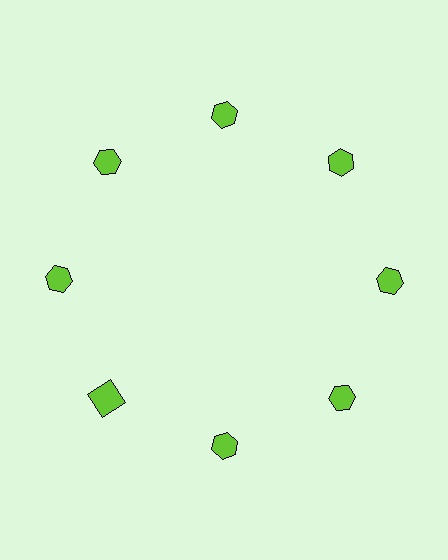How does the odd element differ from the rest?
It has a different shape: square instead of hexagon.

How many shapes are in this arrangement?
There are 8 shapes arranged in a ring pattern.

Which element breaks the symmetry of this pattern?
The lime square at roughly the 8 o'clock position breaks the symmetry. All other shapes are lime hexagons.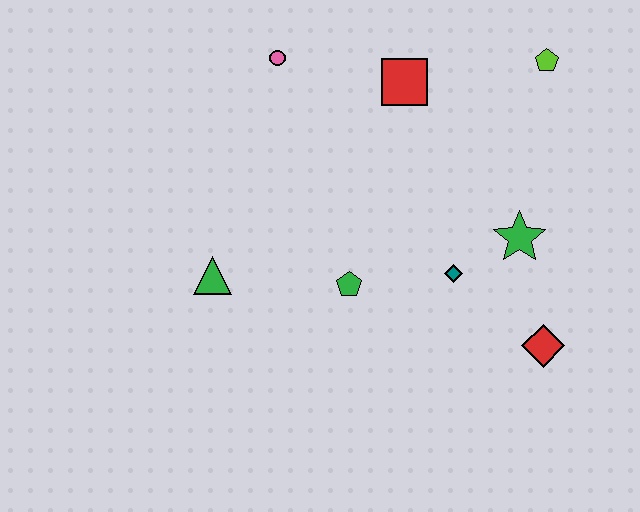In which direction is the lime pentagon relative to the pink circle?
The lime pentagon is to the right of the pink circle.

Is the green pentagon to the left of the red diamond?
Yes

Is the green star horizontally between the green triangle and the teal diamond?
No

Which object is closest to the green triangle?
The green pentagon is closest to the green triangle.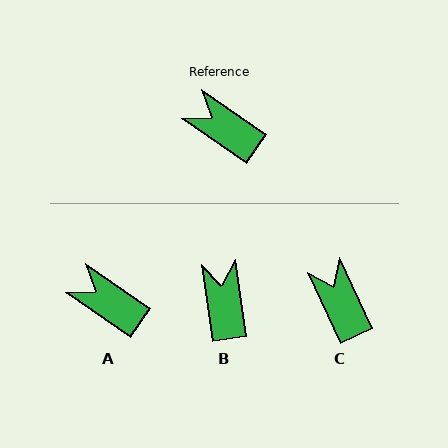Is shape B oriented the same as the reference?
No, it is off by about 48 degrees.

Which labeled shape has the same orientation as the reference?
A.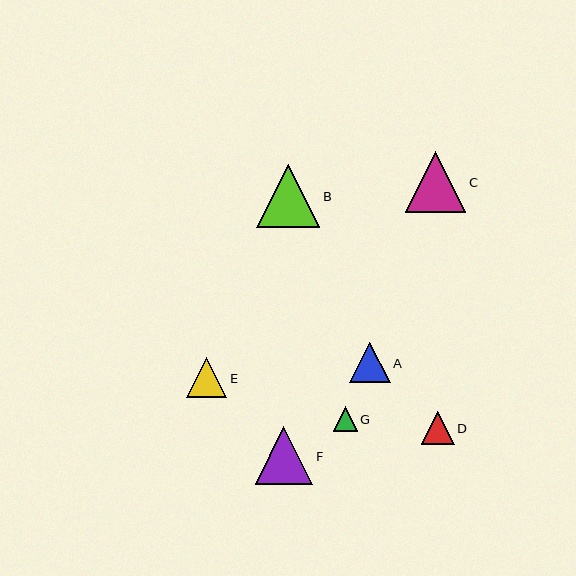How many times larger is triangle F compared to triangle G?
Triangle F is approximately 2.4 times the size of triangle G.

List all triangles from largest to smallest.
From largest to smallest: B, C, F, E, A, D, G.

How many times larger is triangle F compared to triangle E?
Triangle F is approximately 1.4 times the size of triangle E.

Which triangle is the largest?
Triangle B is the largest with a size of approximately 63 pixels.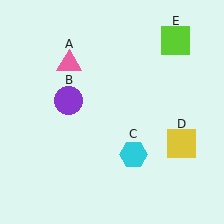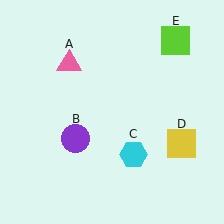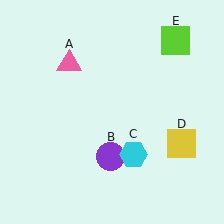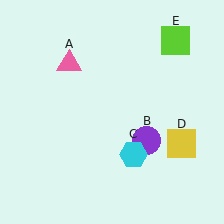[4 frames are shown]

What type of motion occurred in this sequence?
The purple circle (object B) rotated counterclockwise around the center of the scene.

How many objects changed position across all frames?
1 object changed position: purple circle (object B).